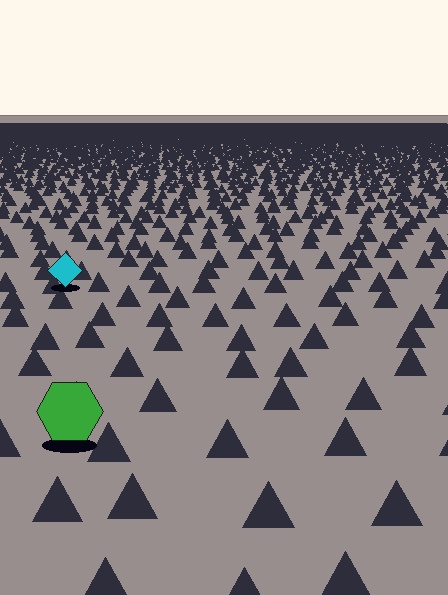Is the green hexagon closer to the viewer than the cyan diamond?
Yes. The green hexagon is closer — you can tell from the texture gradient: the ground texture is coarser near it.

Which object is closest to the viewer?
The green hexagon is closest. The texture marks near it are larger and more spread out.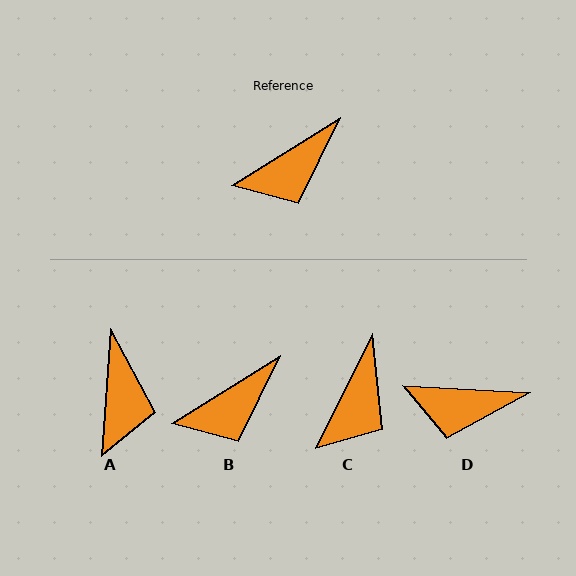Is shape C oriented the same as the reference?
No, it is off by about 32 degrees.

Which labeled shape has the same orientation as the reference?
B.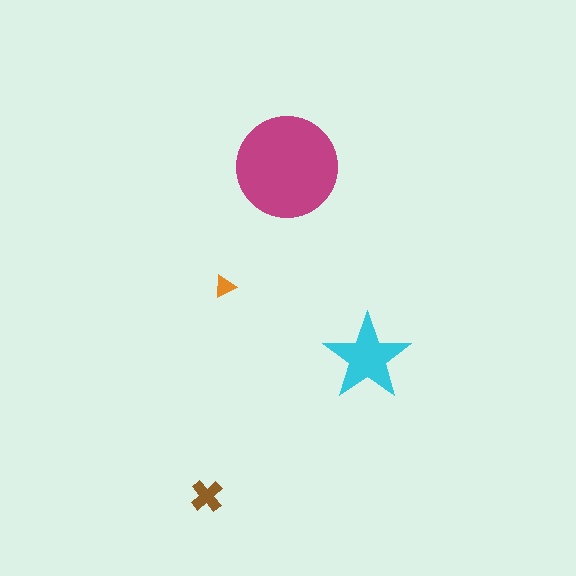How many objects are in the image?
There are 4 objects in the image.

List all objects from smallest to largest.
The orange triangle, the brown cross, the cyan star, the magenta circle.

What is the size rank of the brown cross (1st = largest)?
3rd.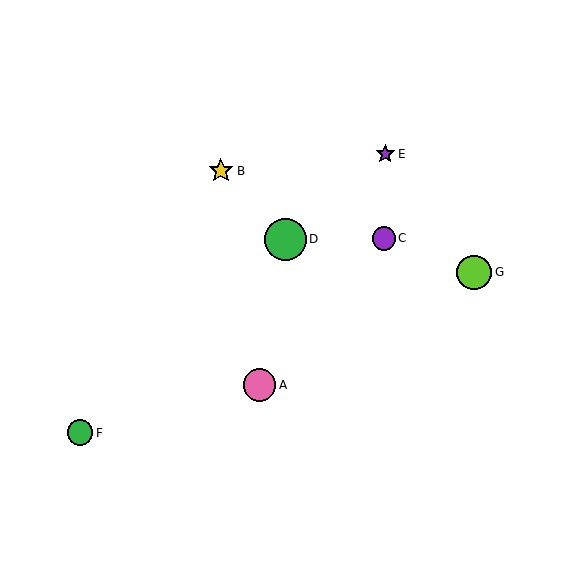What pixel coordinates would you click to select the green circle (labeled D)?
Click at (285, 239) to select the green circle D.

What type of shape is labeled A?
Shape A is a pink circle.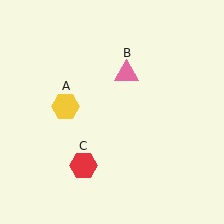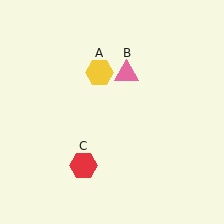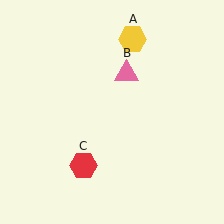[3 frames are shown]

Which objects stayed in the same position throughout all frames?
Pink triangle (object B) and red hexagon (object C) remained stationary.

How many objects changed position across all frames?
1 object changed position: yellow hexagon (object A).